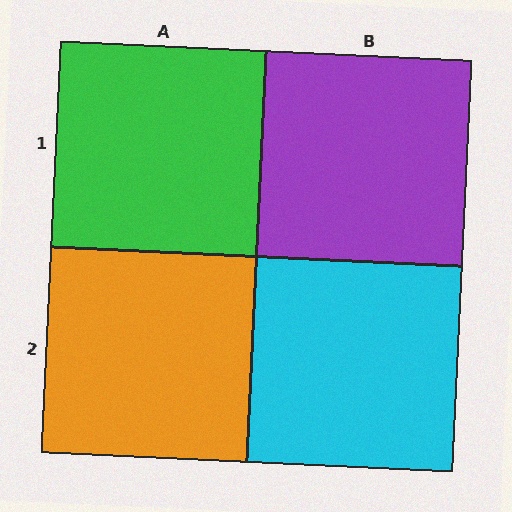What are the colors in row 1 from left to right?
Green, purple.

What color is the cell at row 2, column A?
Orange.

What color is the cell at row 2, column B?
Cyan.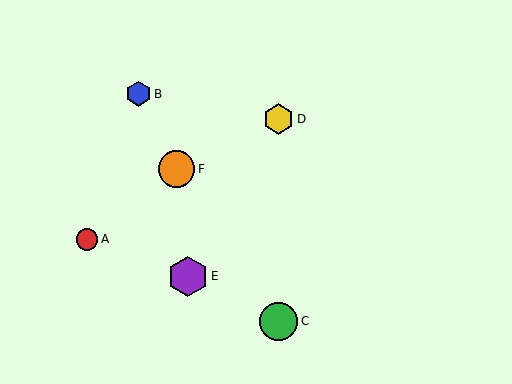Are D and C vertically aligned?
Yes, both are at x≈279.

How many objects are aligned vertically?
2 objects (C, D) are aligned vertically.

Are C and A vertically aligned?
No, C is at x≈279 and A is at x≈87.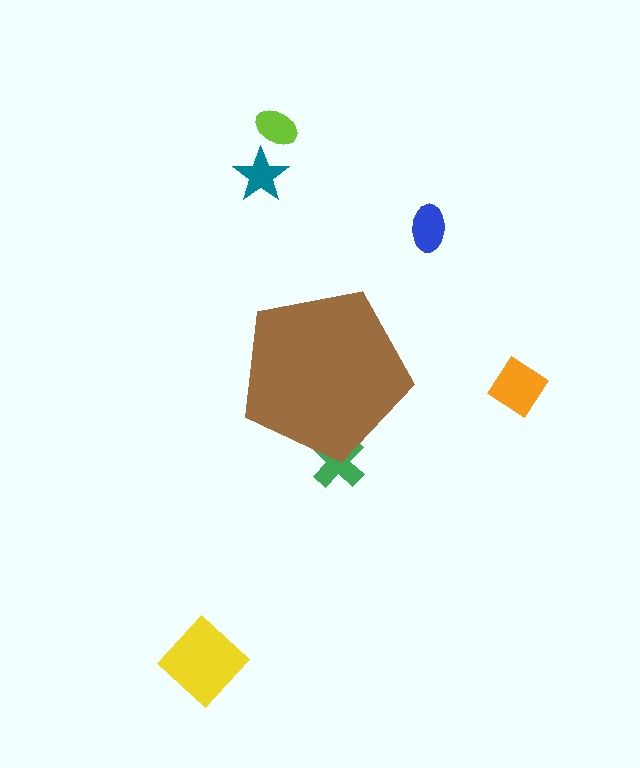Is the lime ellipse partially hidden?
No, the lime ellipse is fully visible.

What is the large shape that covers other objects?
A brown pentagon.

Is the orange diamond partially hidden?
No, the orange diamond is fully visible.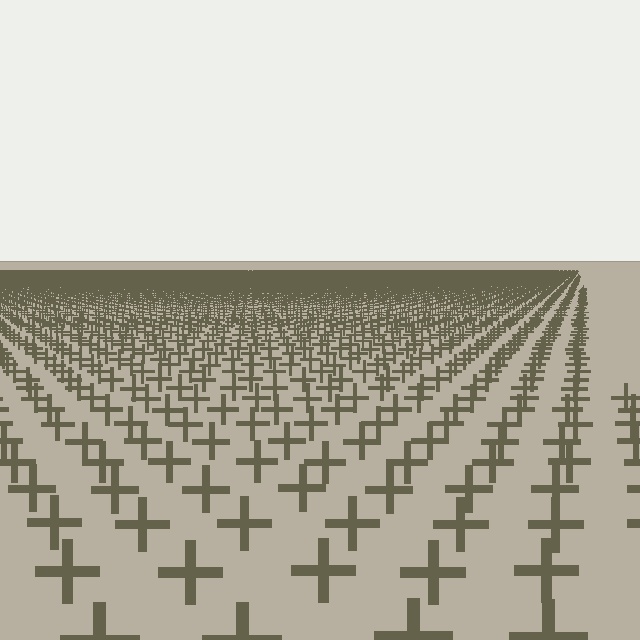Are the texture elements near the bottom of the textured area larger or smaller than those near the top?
Larger. Near the bottom, elements are closer to the viewer and appear at a bigger on-screen size.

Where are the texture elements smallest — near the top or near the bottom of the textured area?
Near the top.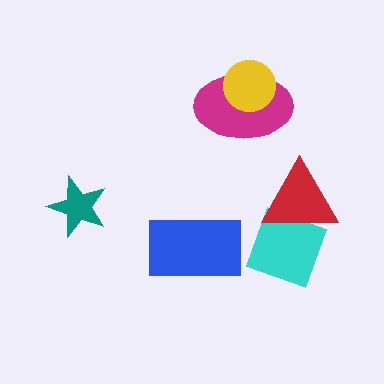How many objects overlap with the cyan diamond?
1 object overlaps with the cyan diamond.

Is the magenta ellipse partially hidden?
Yes, it is partially covered by another shape.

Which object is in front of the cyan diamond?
The red triangle is in front of the cyan diamond.